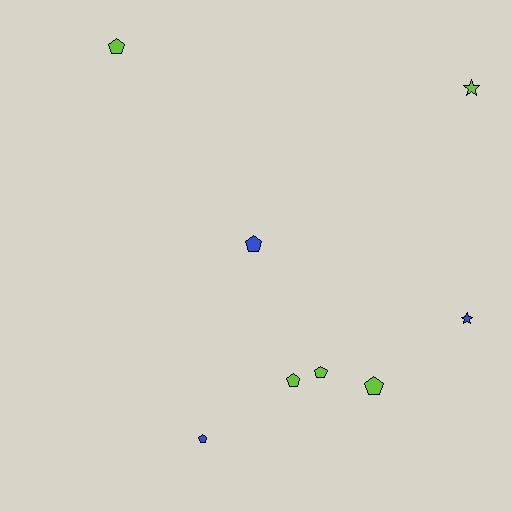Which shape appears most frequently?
Pentagon, with 6 objects.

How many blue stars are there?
There is 1 blue star.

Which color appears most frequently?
Lime, with 5 objects.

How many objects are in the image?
There are 8 objects.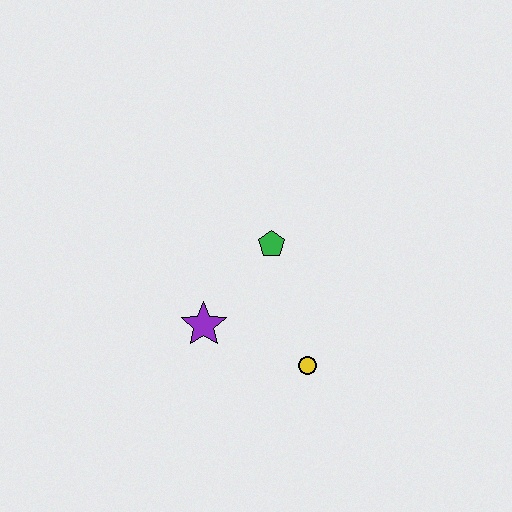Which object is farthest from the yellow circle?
The green pentagon is farthest from the yellow circle.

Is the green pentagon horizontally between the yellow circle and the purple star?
Yes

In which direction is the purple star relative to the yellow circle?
The purple star is to the left of the yellow circle.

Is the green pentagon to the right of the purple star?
Yes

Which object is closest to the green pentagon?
The purple star is closest to the green pentagon.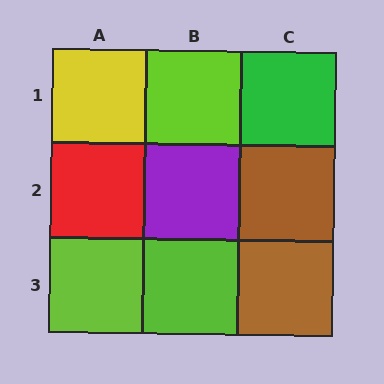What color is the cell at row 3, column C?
Brown.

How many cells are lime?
3 cells are lime.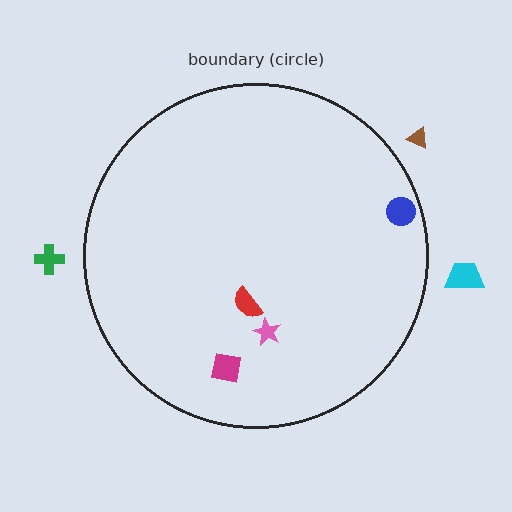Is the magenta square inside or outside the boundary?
Inside.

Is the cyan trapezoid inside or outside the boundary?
Outside.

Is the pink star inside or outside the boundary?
Inside.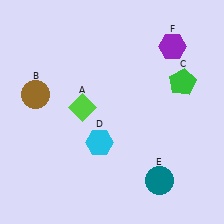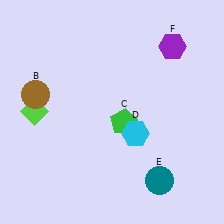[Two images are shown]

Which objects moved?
The objects that moved are: the lime diamond (A), the green pentagon (C), the cyan hexagon (D).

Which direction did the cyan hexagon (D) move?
The cyan hexagon (D) moved right.